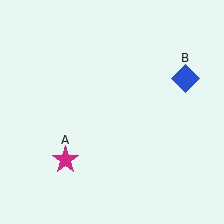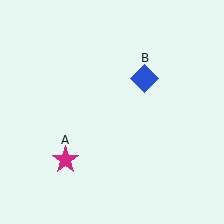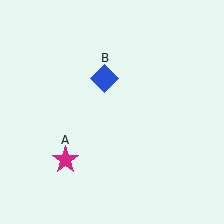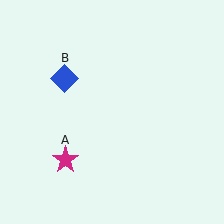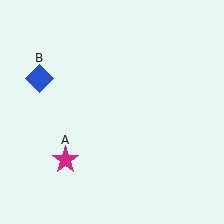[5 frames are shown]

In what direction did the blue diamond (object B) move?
The blue diamond (object B) moved left.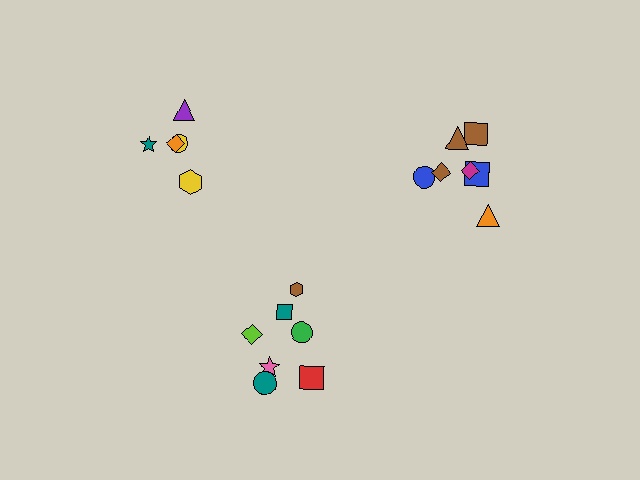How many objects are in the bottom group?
There are 7 objects.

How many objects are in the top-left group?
There are 5 objects.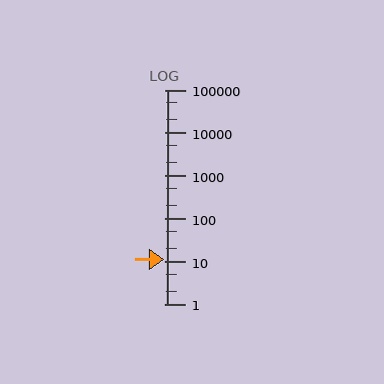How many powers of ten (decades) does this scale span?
The scale spans 5 decades, from 1 to 100000.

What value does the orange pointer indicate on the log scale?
The pointer indicates approximately 11.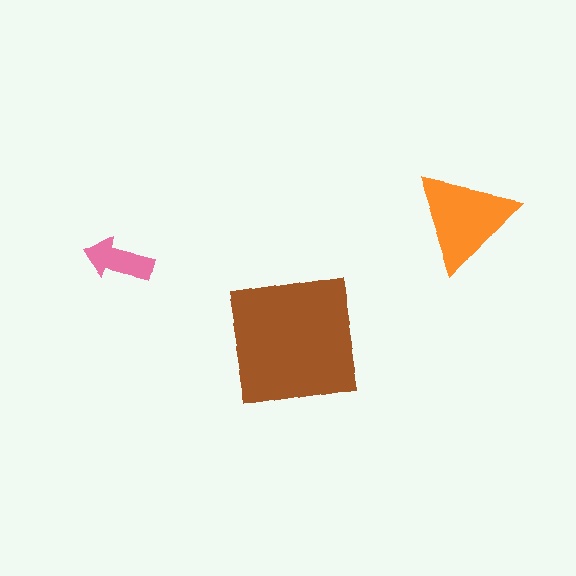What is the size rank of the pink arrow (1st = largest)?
3rd.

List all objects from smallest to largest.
The pink arrow, the orange triangle, the brown square.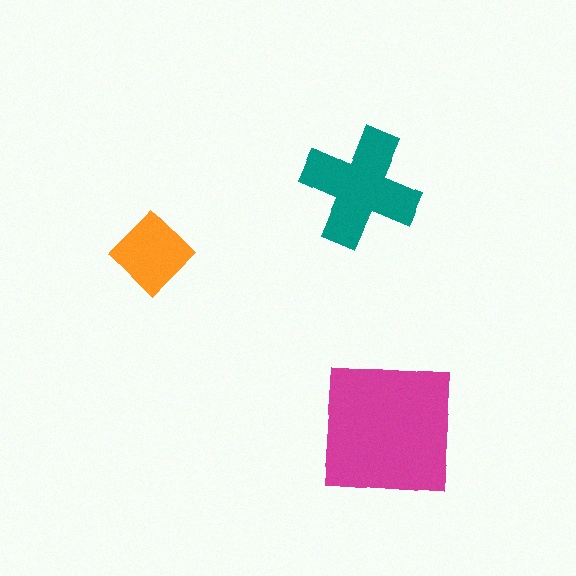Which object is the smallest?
The orange diamond.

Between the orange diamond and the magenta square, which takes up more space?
The magenta square.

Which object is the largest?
The magenta square.